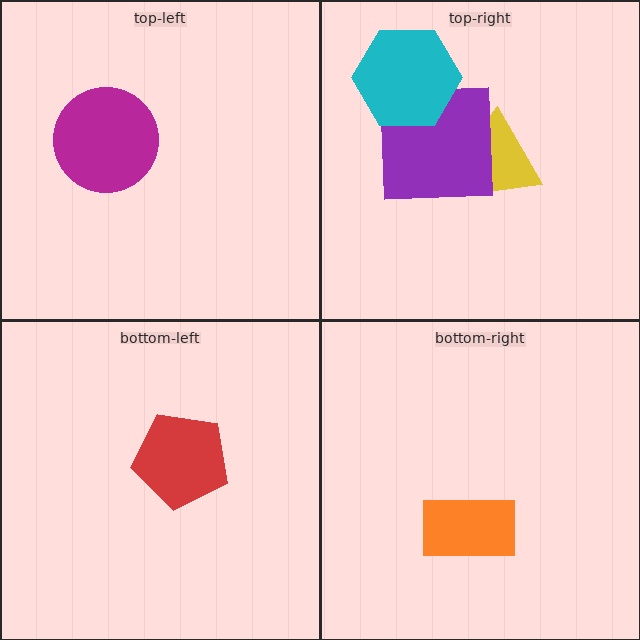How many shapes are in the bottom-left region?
1.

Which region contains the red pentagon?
The bottom-left region.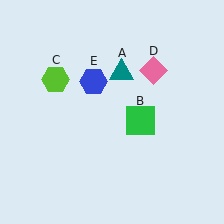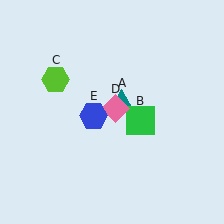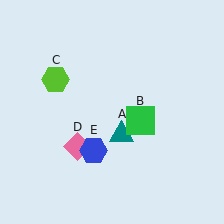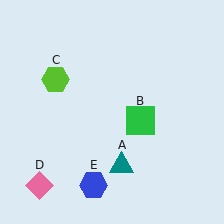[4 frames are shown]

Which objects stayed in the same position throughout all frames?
Green square (object B) and lime hexagon (object C) remained stationary.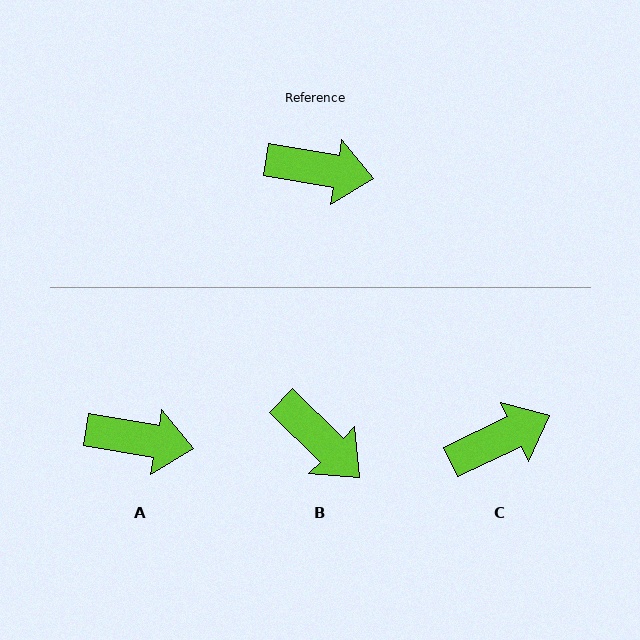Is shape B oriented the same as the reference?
No, it is off by about 35 degrees.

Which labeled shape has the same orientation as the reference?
A.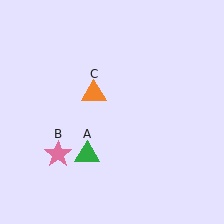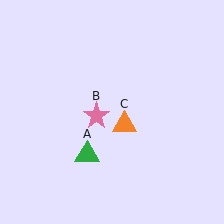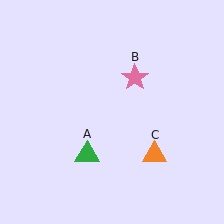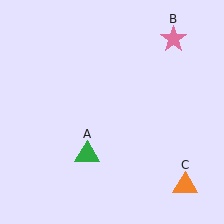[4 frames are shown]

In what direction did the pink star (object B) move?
The pink star (object B) moved up and to the right.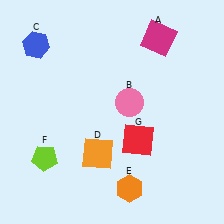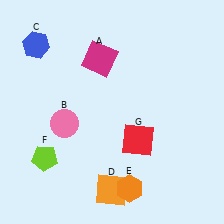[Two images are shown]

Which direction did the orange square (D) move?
The orange square (D) moved down.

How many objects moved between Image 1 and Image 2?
3 objects moved between the two images.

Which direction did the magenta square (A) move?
The magenta square (A) moved left.